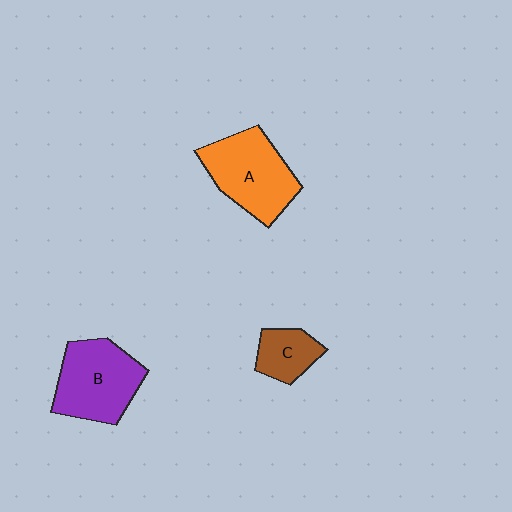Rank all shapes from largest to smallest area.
From largest to smallest: A (orange), B (purple), C (brown).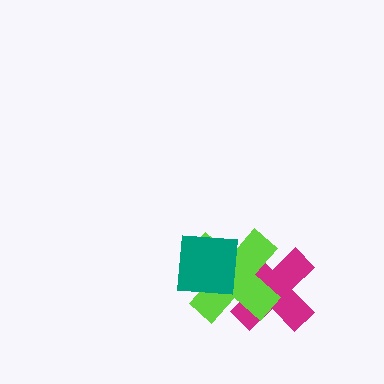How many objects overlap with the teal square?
1 object overlaps with the teal square.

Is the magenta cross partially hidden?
Yes, it is partially covered by another shape.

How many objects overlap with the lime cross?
2 objects overlap with the lime cross.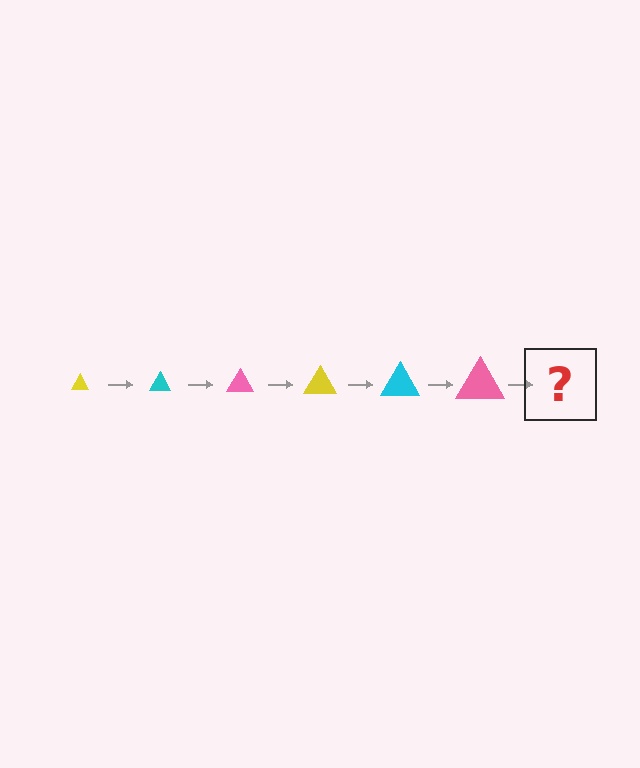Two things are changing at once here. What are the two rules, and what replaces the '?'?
The two rules are that the triangle grows larger each step and the color cycles through yellow, cyan, and pink. The '?' should be a yellow triangle, larger than the previous one.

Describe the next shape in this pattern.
It should be a yellow triangle, larger than the previous one.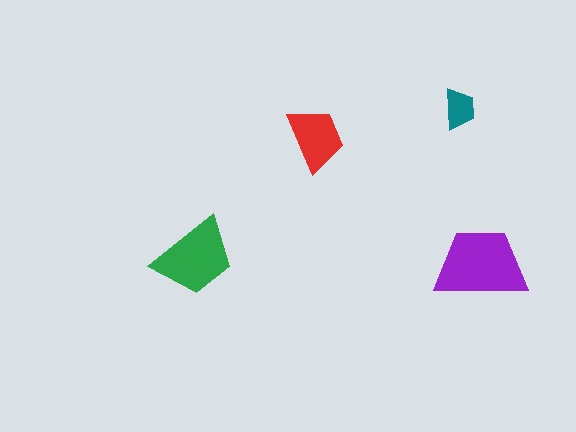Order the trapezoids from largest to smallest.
the purple one, the green one, the red one, the teal one.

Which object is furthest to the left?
The green trapezoid is leftmost.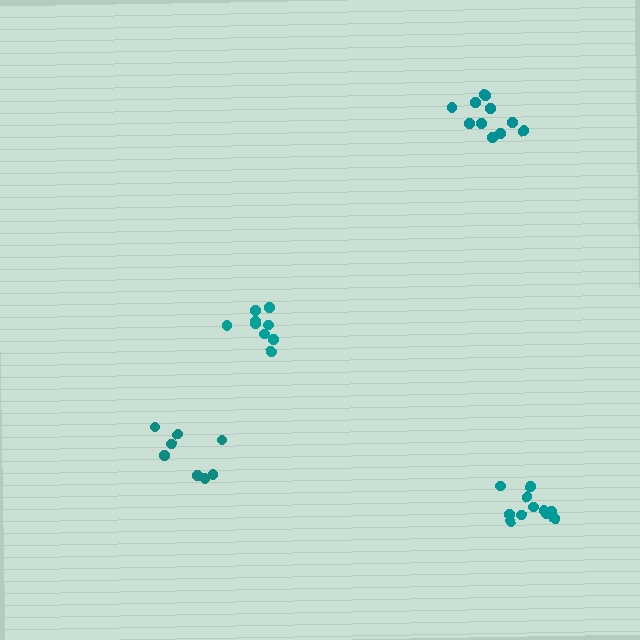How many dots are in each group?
Group 1: 9 dots, Group 2: 11 dots, Group 3: 8 dots, Group 4: 11 dots (39 total).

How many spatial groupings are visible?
There are 4 spatial groupings.